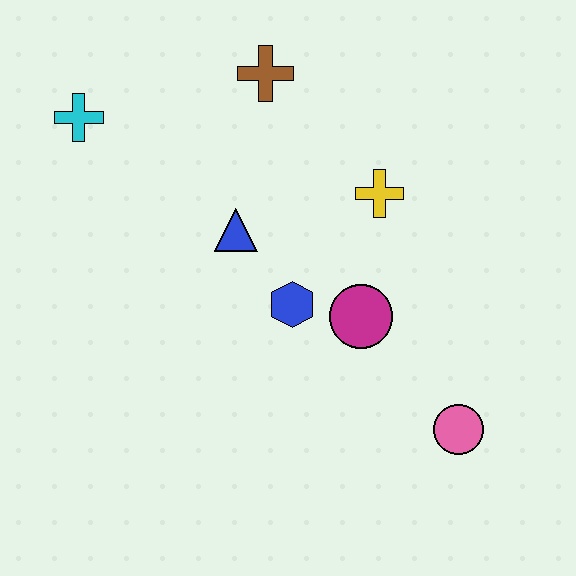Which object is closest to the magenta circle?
The blue hexagon is closest to the magenta circle.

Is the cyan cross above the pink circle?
Yes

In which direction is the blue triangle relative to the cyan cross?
The blue triangle is to the right of the cyan cross.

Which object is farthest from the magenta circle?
The cyan cross is farthest from the magenta circle.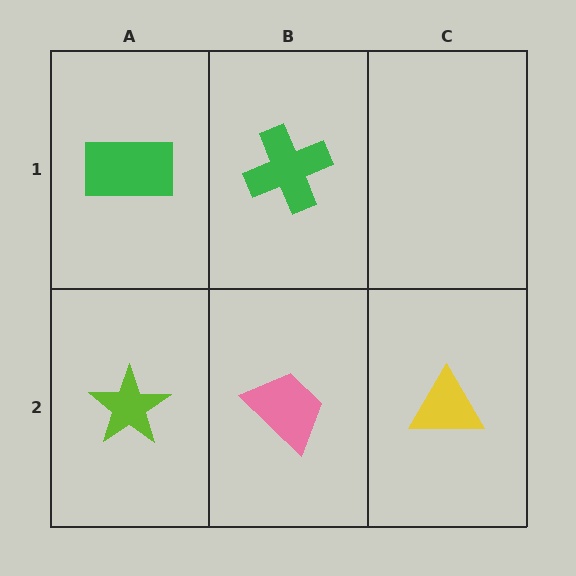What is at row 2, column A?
A lime star.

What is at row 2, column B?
A pink trapezoid.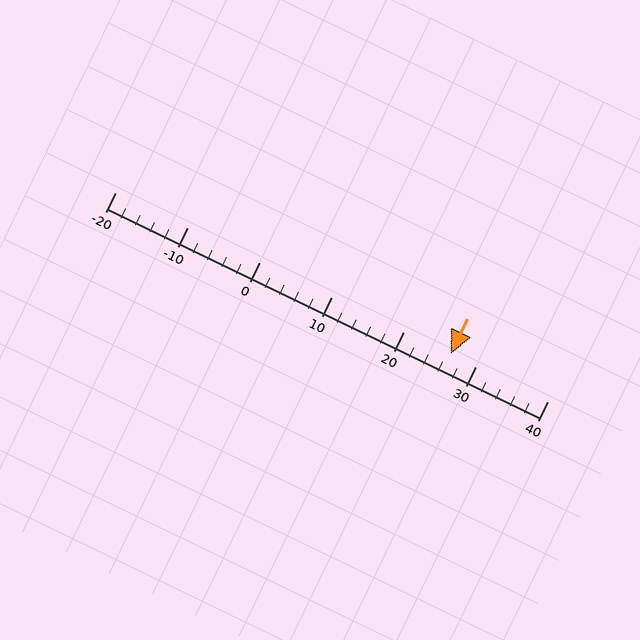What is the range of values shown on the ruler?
The ruler shows values from -20 to 40.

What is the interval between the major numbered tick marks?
The major tick marks are spaced 10 units apart.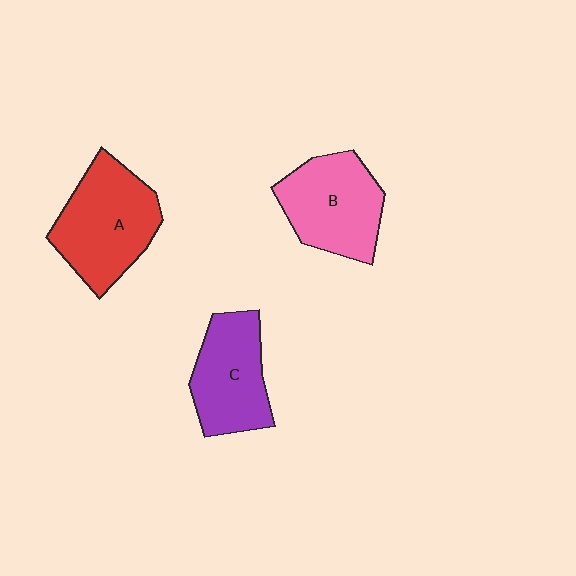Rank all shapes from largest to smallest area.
From largest to smallest: A (red), B (pink), C (purple).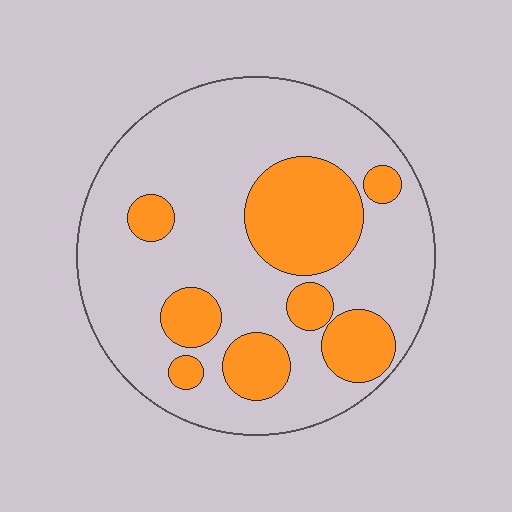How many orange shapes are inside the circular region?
8.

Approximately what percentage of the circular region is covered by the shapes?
Approximately 30%.